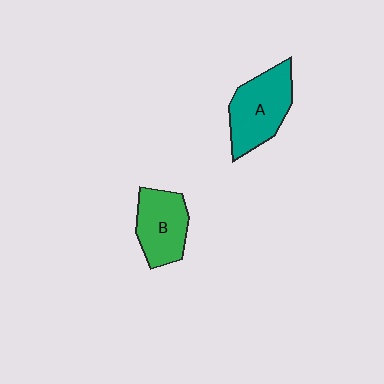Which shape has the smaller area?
Shape B (green).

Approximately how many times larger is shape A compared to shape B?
Approximately 1.2 times.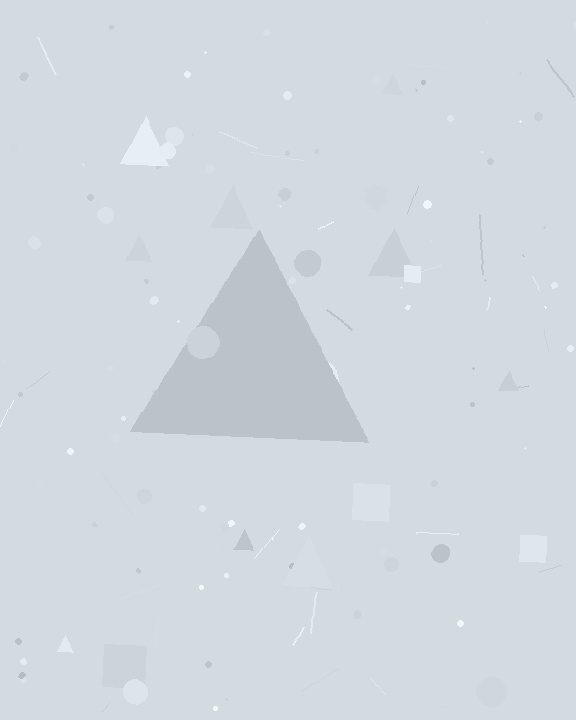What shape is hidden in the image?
A triangle is hidden in the image.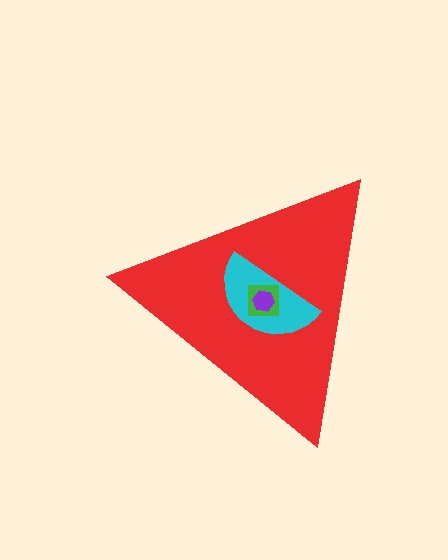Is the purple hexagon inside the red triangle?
Yes.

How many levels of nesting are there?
4.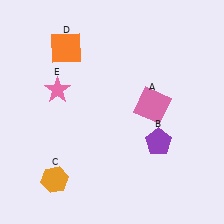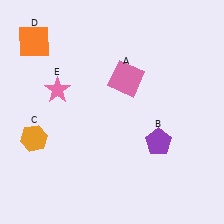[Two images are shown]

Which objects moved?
The objects that moved are: the pink square (A), the orange hexagon (C), the orange square (D).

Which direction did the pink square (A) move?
The pink square (A) moved up.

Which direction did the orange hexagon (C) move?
The orange hexagon (C) moved up.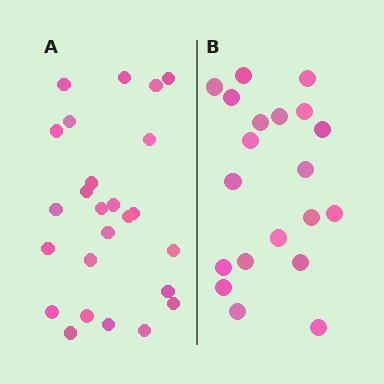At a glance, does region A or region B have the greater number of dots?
Region A (the left region) has more dots.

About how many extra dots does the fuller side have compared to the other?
Region A has about 5 more dots than region B.